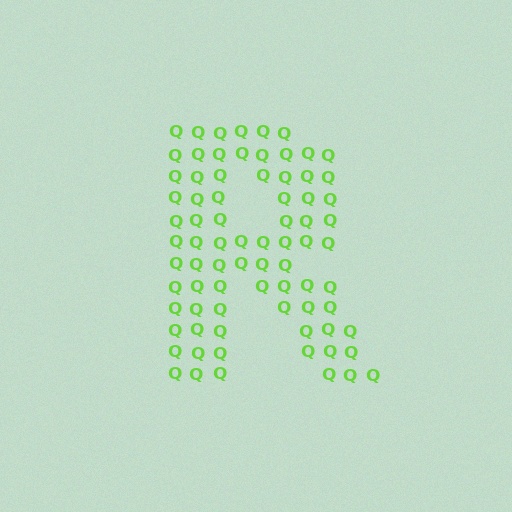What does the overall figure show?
The overall figure shows the letter R.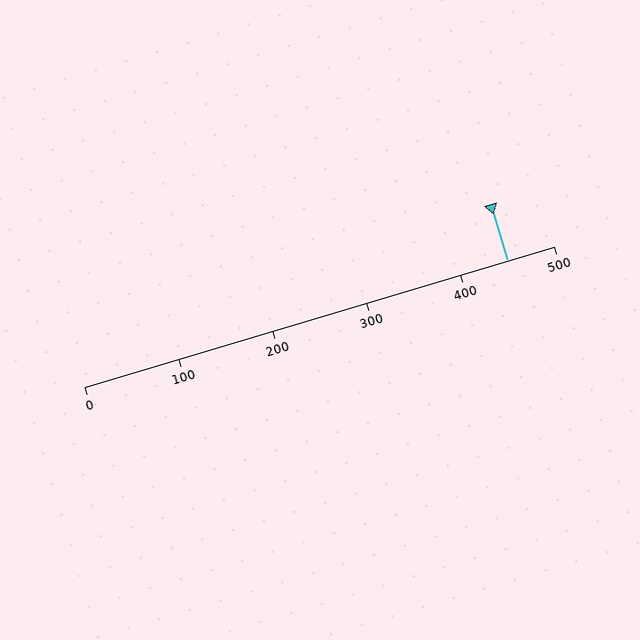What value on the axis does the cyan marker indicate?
The marker indicates approximately 450.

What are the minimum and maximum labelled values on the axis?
The axis runs from 0 to 500.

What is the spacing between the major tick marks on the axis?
The major ticks are spaced 100 apart.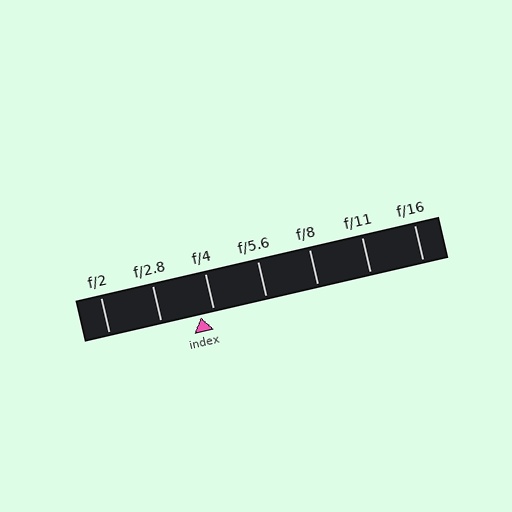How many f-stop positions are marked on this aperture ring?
There are 7 f-stop positions marked.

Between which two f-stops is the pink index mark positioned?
The index mark is between f/2.8 and f/4.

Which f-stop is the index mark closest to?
The index mark is closest to f/4.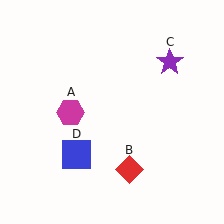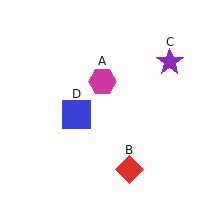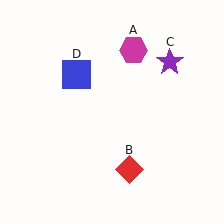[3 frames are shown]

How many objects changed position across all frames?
2 objects changed position: magenta hexagon (object A), blue square (object D).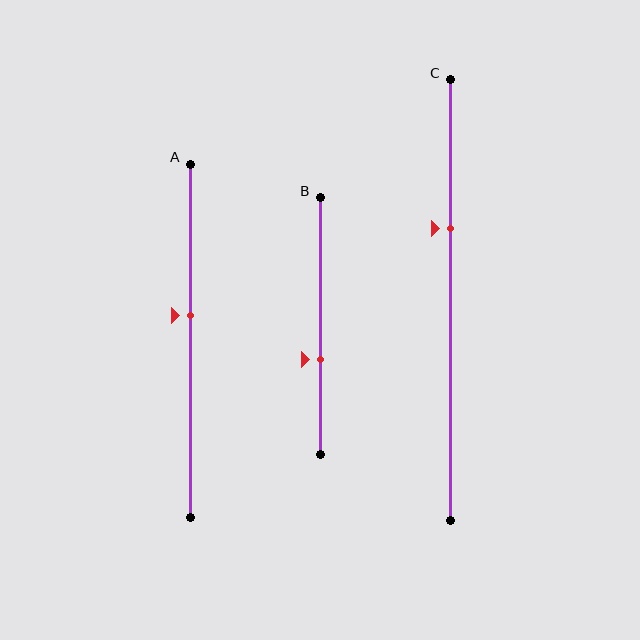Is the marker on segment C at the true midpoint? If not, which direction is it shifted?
No, the marker on segment C is shifted upward by about 16% of the segment length.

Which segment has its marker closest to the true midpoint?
Segment A has its marker closest to the true midpoint.